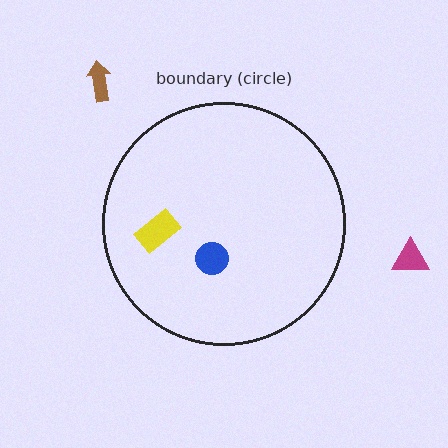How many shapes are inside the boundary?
2 inside, 2 outside.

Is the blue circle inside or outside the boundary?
Inside.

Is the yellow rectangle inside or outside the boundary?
Inside.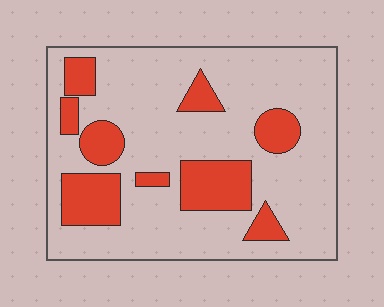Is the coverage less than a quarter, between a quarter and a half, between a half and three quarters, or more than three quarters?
Less than a quarter.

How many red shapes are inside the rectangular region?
9.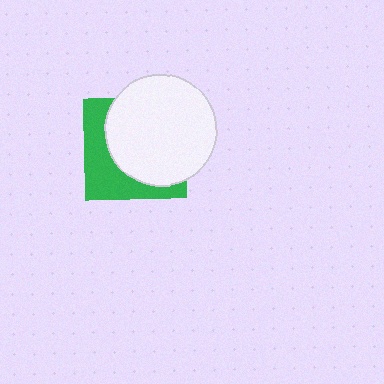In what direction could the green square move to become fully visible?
The green square could move toward the lower-left. That would shift it out from behind the white circle entirely.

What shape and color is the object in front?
The object in front is a white circle.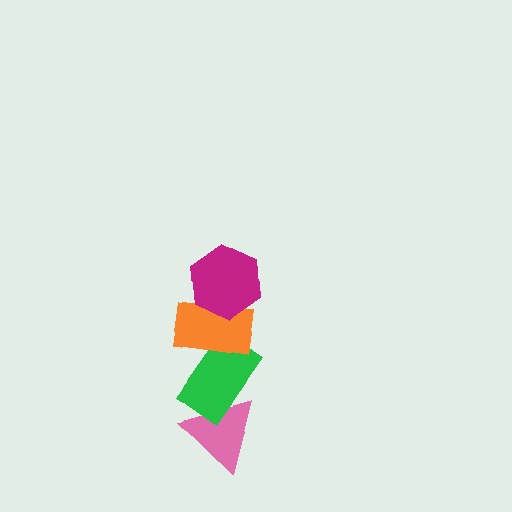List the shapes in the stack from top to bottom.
From top to bottom: the magenta hexagon, the orange rectangle, the green rectangle, the pink triangle.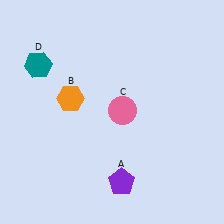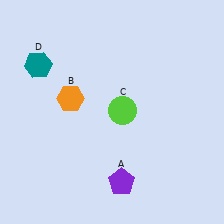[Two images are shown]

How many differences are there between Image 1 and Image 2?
There is 1 difference between the two images.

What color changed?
The circle (C) changed from pink in Image 1 to lime in Image 2.